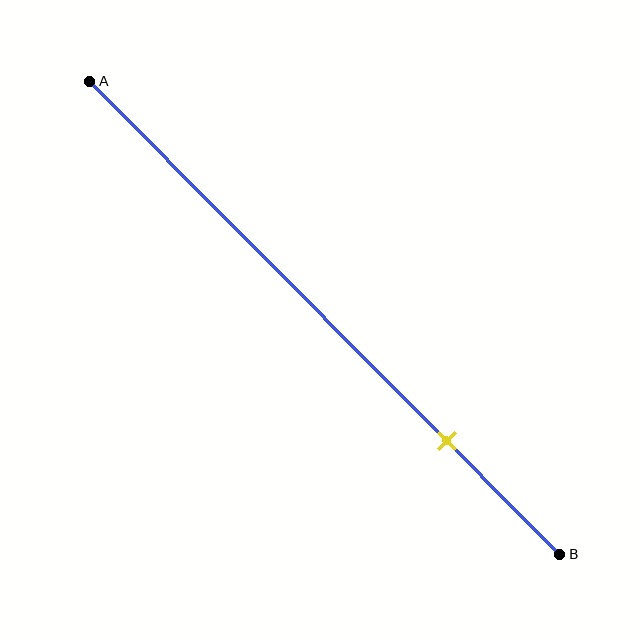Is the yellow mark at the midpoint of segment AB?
No, the mark is at about 75% from A, not at the 50% midpoint.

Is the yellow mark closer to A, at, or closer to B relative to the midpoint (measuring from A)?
The yellow mark is closer to point B than the midpoint of segment AB.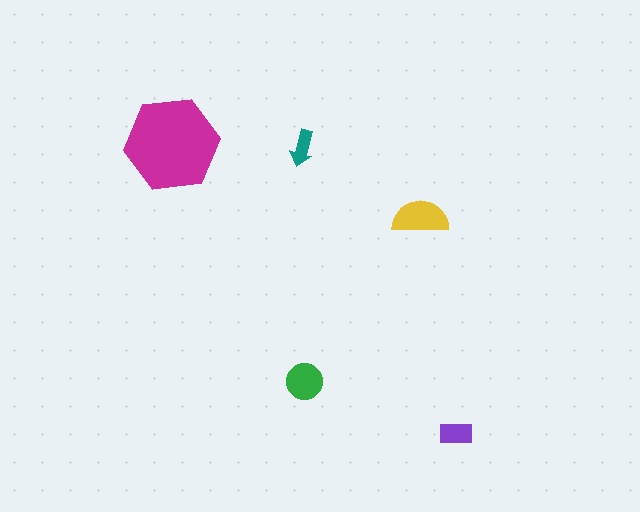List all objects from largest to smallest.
The magenta hexagon, the yellow semicircle, the green circle, the purple rectangle, the teal arrow.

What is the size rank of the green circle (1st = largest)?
3rd.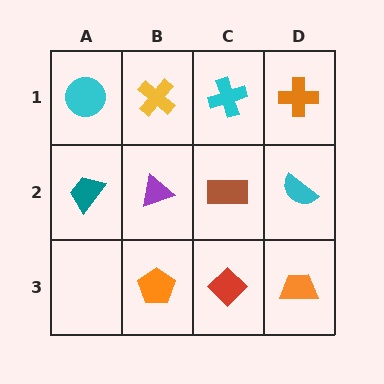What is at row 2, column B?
A purple triangle.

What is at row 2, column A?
A teal trapezoid.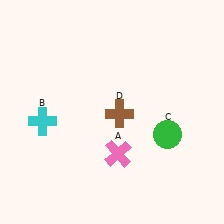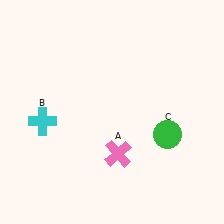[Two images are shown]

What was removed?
The brown cross (D) was removed in Image 2.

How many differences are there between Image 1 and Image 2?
There is 1 difference between the two images.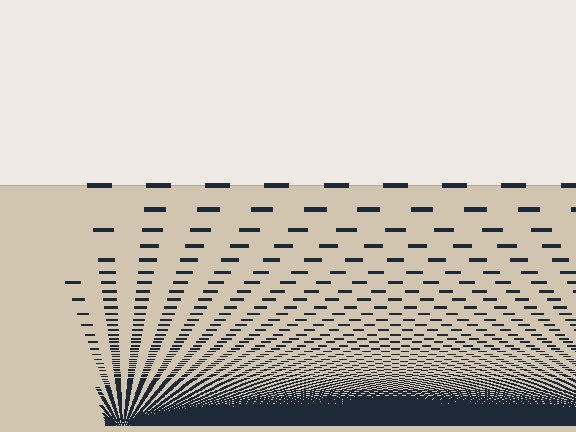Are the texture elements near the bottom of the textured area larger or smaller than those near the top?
Smaller. The gradient is inverted — elements near the bottom are smaller and denser.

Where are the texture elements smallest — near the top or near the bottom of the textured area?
Near the bottom.